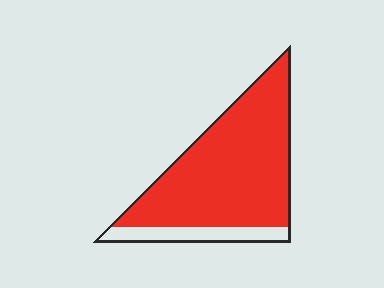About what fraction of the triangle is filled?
About five sixths (5/6).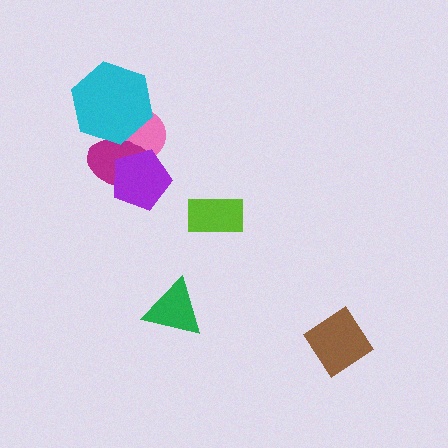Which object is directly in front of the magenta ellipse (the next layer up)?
The cyan hexagon is directly in front of the magenta ellipse.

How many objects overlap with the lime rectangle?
0 objects overlap with the lime rectangle.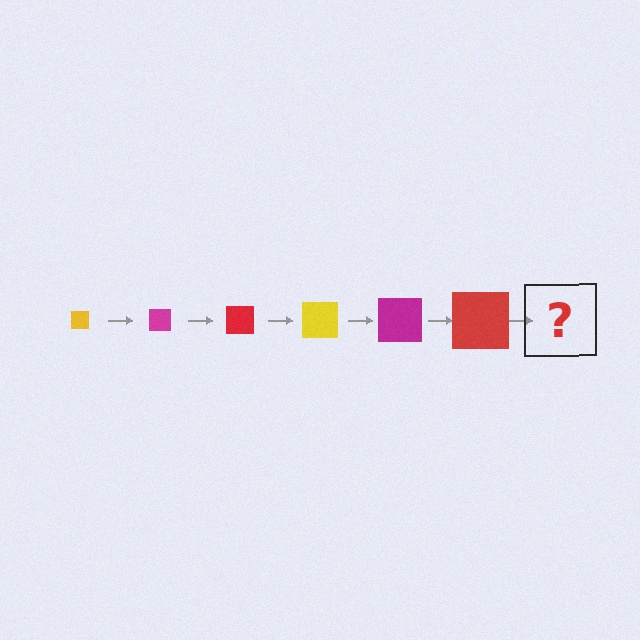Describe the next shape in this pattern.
It should be a yellow square, larger than the previous one.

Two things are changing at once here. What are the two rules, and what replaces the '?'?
The two rules are that the square grows larger each step and the color cycles through yellow, magenta, and red. The '?' should be a yellow square, larger than the previous one.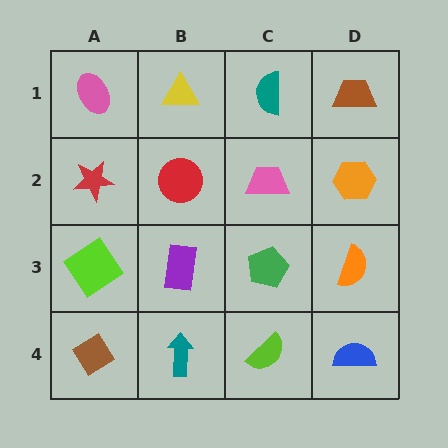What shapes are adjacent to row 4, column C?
A green pentagon (row 3, column C), a teal arrow (row 4, column B), a blue semicircle (row 4, column D).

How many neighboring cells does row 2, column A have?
3.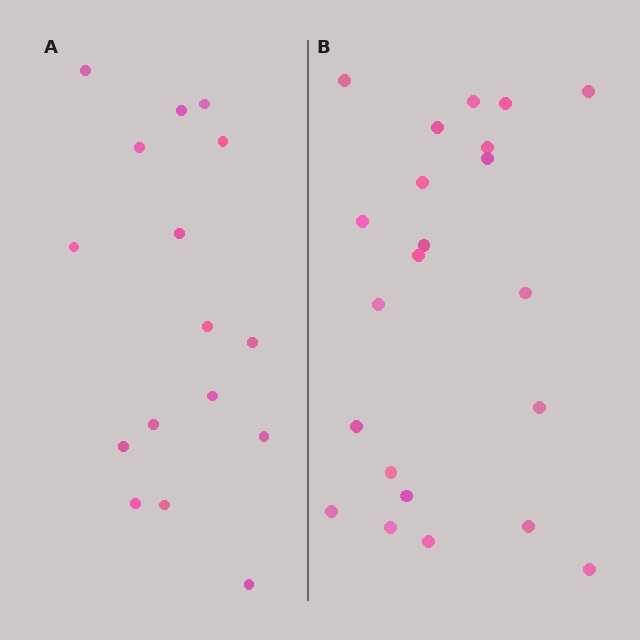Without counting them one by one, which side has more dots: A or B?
Region B (the right region) has more dots.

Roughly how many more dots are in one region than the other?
Region B has about 6 more dots than region A.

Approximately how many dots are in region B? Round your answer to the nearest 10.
About 20 dots. (The exact count is 22, which rounds to 20.)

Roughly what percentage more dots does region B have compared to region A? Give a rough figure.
About 40% more.